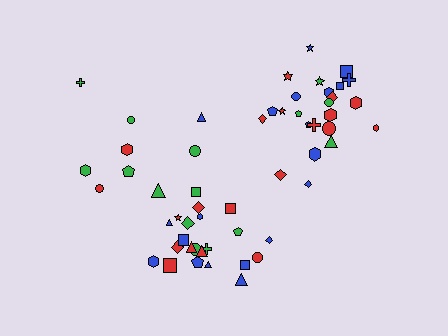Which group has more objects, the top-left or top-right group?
The top-right group.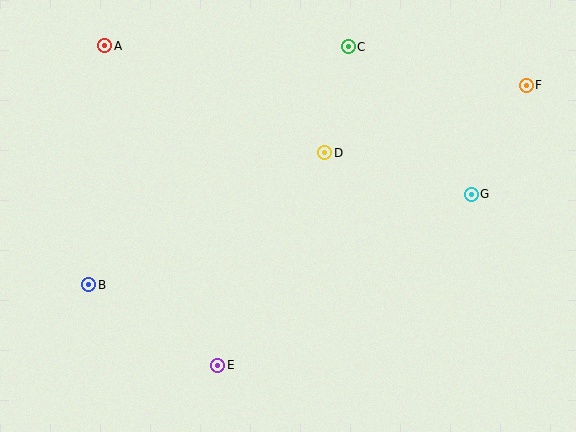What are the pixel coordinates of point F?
Point F is at (526, 85).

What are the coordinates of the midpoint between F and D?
The midpoint between F and D is at (426, 119).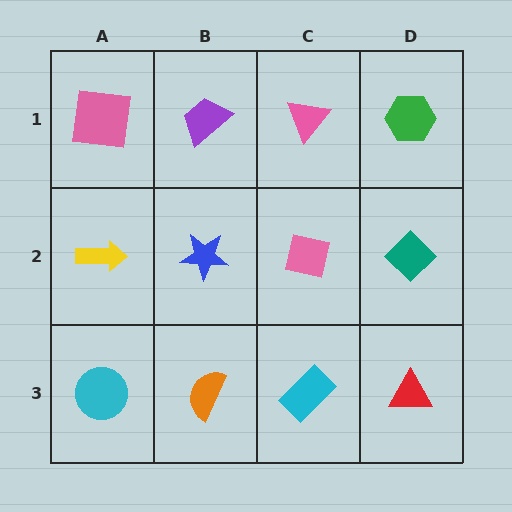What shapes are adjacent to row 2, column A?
A pink square (row 1, column A), a cyan circle (row 3, column A), a blue star (row 2, column B).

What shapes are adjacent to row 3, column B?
A blue star (row 2, column B), a cyan circle (row 3, column A), a cyan rectangle (row 3, column C).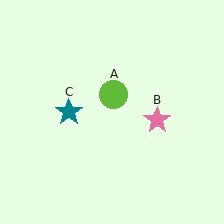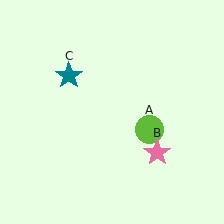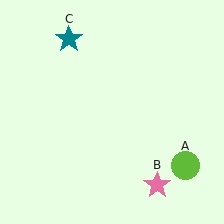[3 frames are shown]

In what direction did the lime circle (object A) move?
The lime circle (object A) moved down and to the right.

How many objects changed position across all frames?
3 objects changed position: lime circle (object A), pink star (object B), teal star (object C).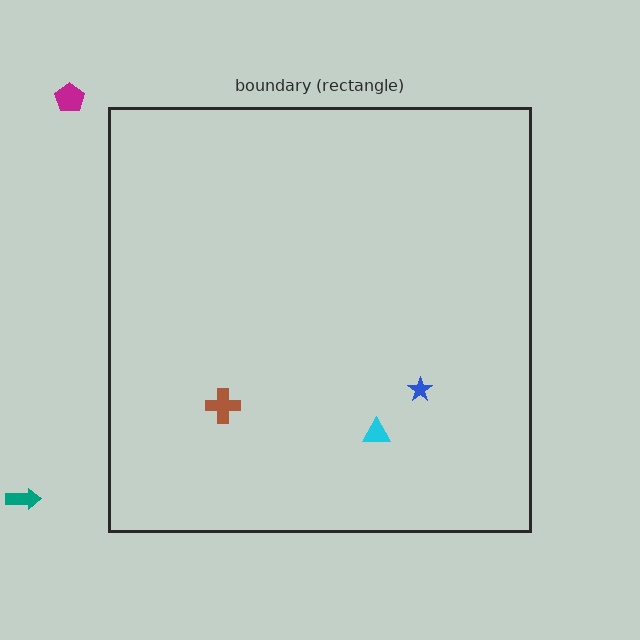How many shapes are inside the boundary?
3 inside, 2 outside.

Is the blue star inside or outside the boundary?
Inside.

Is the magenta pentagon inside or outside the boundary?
Outside.